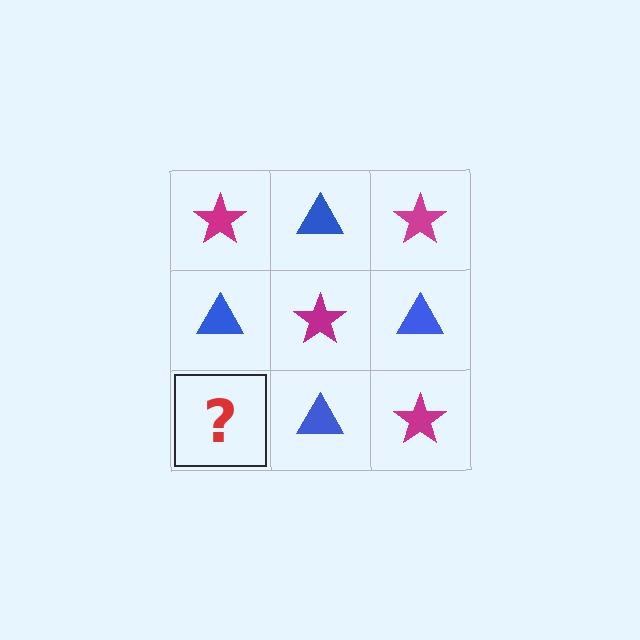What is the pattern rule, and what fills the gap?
The rule is that it alternates magenta star and blue triangle in a checkerboard pattern. The gap should be filled with a magenta star.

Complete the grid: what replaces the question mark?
The question mark should be replaced with a magenta star.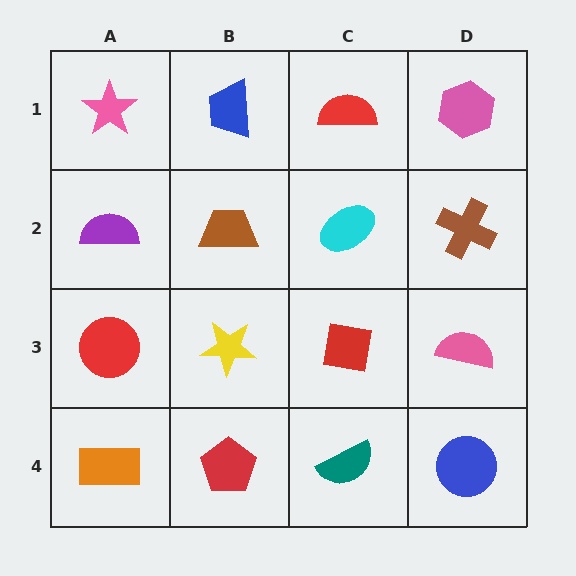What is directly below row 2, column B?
A yellow star.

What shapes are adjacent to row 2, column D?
A pink hexagon (row 1, column D), a pink semicircle (row 3, column D), a cyan ellipse (row 2, column C).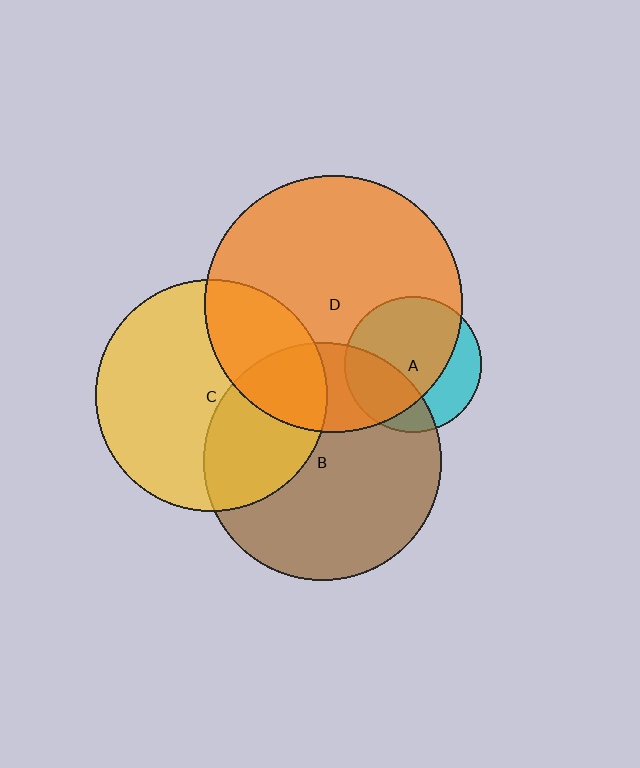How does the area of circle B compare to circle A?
Approximately 3.0 times.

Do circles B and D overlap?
Yes.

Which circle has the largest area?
Circle D (orange).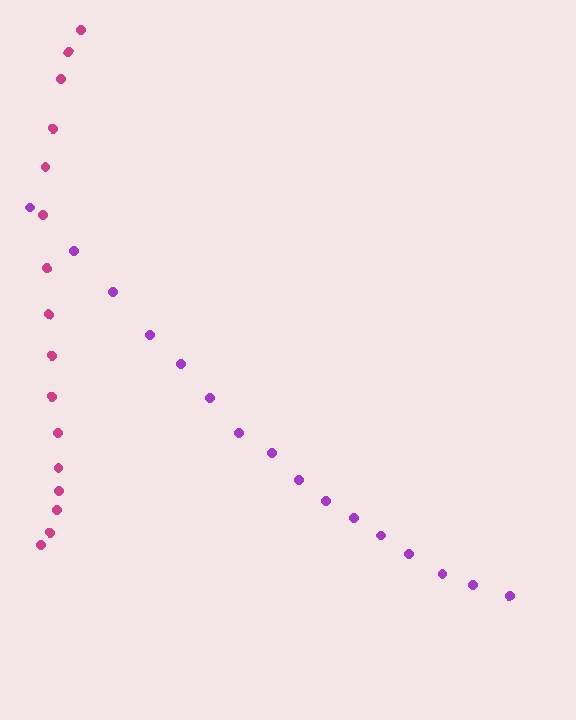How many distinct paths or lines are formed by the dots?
There are 2 distinct paths.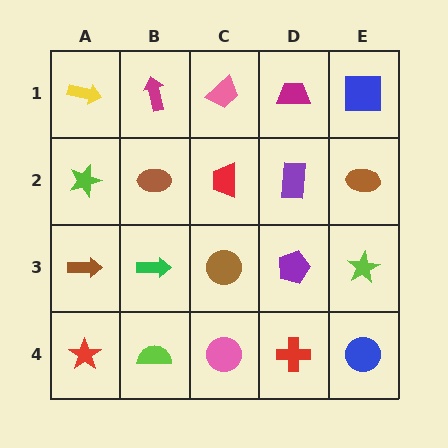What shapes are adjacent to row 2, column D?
A magenta trapezoid (row 1, column D), a purple pentagon (row 3, column D), a red trapezoid (row 2, column C), a brown ellipse (row 2, column E).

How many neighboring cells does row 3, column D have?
4.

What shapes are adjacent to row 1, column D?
A purple rectangle (row 2, column D), a pink trapezoid (row 1, column C), a blue square (row 1, column E).